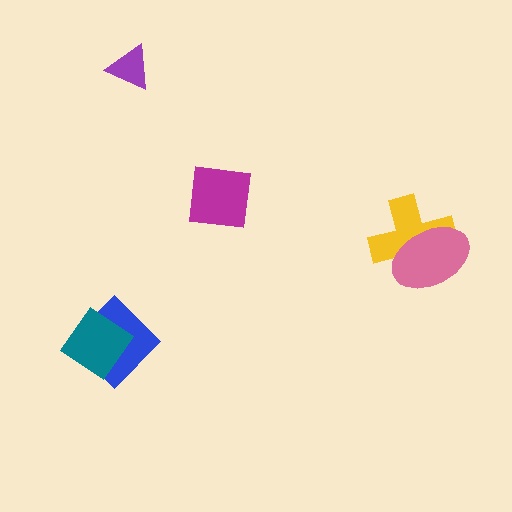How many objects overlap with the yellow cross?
1 object overlaps with the yellow cross.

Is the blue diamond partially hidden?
Yes, it is partially covered by another shape.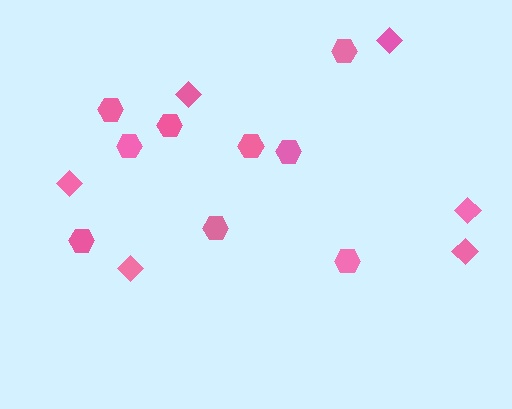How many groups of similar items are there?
There are 2 groups: one group of diamonds (6) and one group of hexagons (9).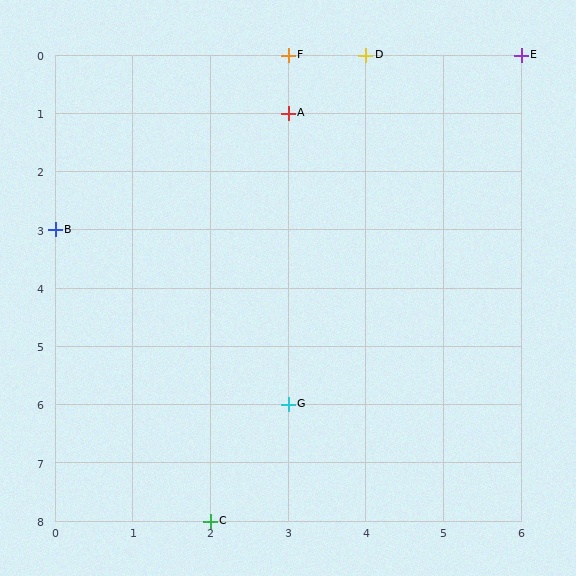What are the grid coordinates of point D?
Point D is at grid coordinates (4, 0).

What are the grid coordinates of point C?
Point C is at grid coordinates (2, 8).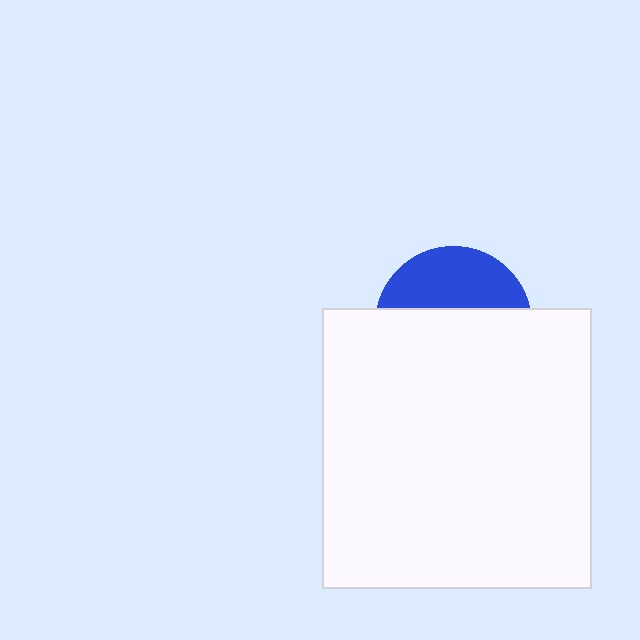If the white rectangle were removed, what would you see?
You would see the complete blue circle.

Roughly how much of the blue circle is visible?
A small part of it is visible (roughly 36%).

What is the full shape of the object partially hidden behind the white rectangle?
The partially hidden object is a blue circle.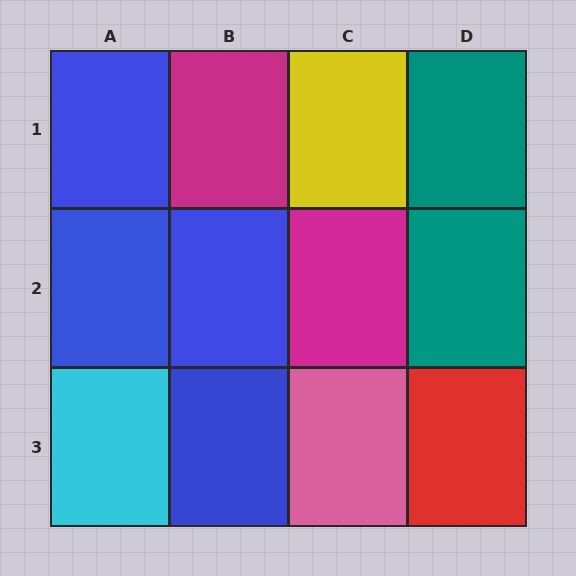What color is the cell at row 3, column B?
Blue.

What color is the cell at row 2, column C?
Magenta.